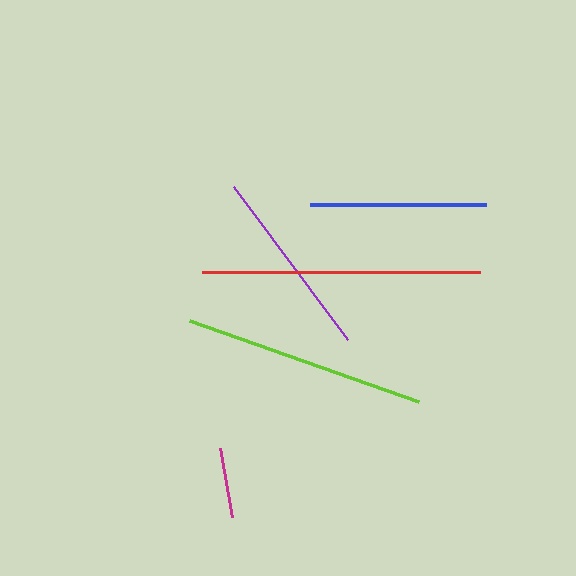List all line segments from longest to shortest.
From longest to shortest: red, lime, purple, blue, magenta.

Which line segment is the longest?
The red line is the longest at approximately 278 pixels.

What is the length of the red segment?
The red segment is approximately 278 pixels long.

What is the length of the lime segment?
The lime segment is approximately 242 pixels long.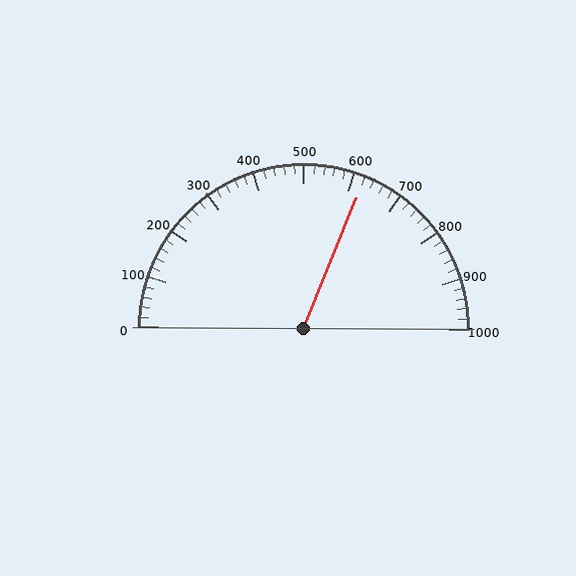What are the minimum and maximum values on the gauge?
The gauge ranges from 0 to 1000.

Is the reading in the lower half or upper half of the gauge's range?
The reading is in the upper half of the range (0 to 1000).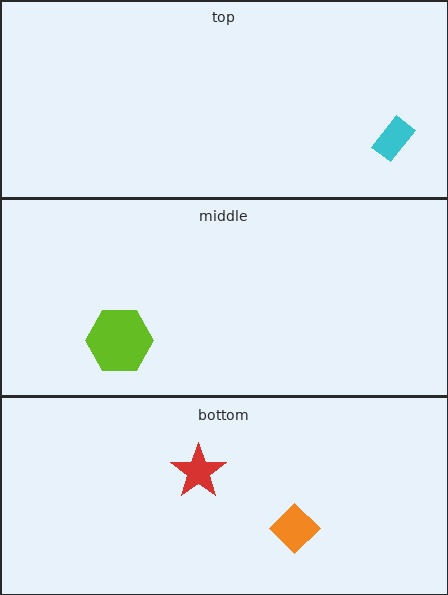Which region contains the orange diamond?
The bottom region.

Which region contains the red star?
The bottom region.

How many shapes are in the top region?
1.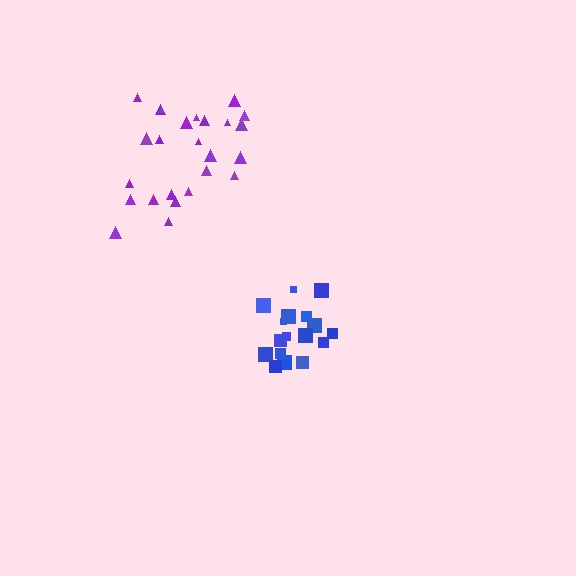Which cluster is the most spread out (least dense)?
Purple.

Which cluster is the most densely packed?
Blue.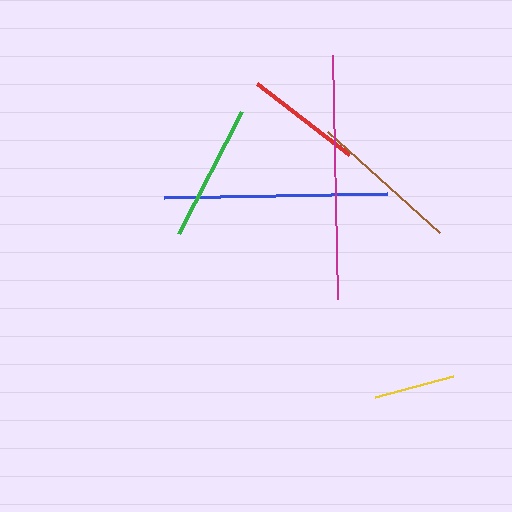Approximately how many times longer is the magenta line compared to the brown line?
The magenta line is approximately 1.6 times the length of the brown line.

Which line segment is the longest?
The magenta line is the longest at approximately 244 pixels.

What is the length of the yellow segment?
The yellow segment is approximately 81 pixels long.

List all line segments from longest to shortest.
From longest to shortest: magenta, blue, brown, green, red, yellow.